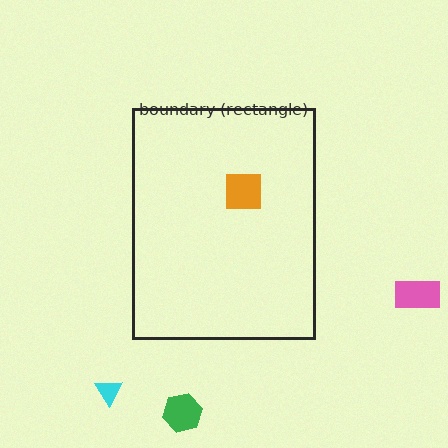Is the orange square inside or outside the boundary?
Inside.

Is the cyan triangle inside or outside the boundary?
Outside.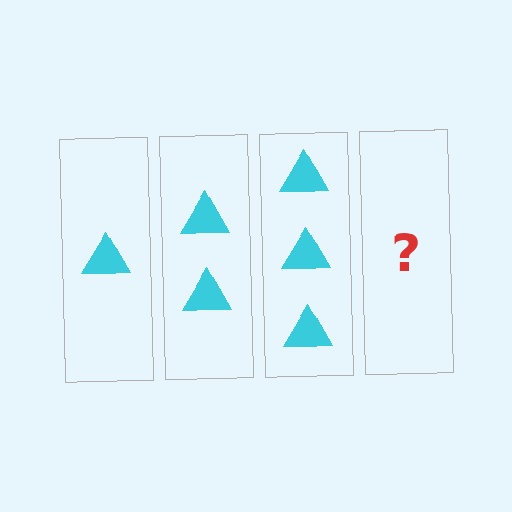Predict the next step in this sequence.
The next step is 4 triangles.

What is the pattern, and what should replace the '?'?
The pattern is that each step adds one more triangle. The '?' should be 4 triangles.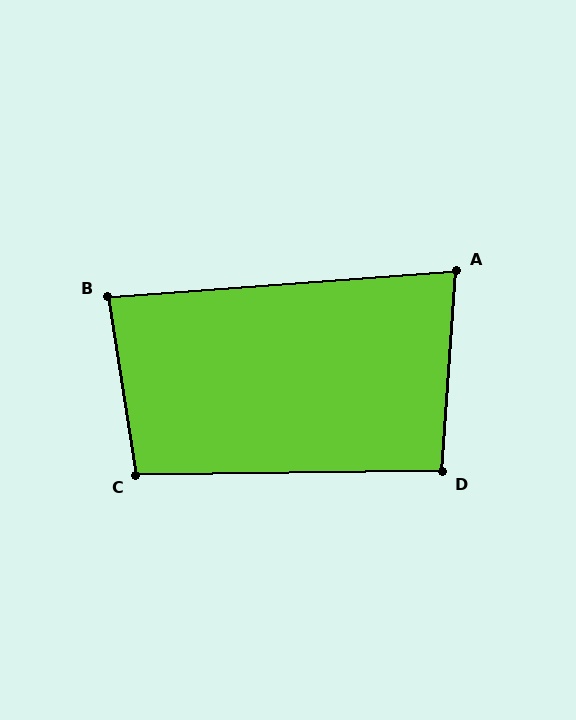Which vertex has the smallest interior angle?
A, at approximately 82 degrees.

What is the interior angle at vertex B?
Approximately 85 degrees (approximately right).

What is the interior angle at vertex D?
Approximately 95 degrees (approximately right).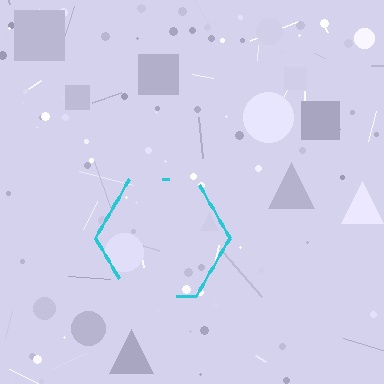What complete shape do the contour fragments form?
The contour fragments form a hexagon.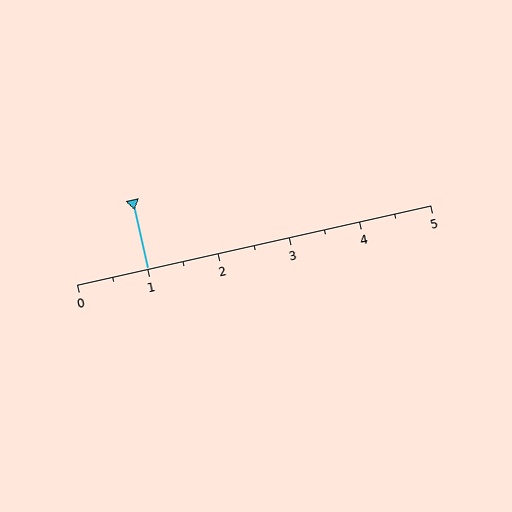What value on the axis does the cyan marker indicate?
The marker indicates approximately 1.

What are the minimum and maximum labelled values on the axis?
The axis runs from 0 to 5.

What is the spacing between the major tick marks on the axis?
The major ticks are spaced 1 apart.